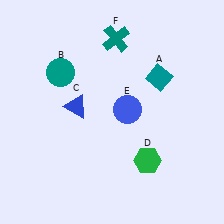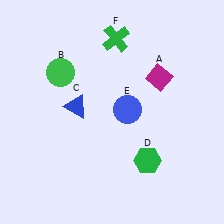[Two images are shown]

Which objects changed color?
A changed from teal to magenta. B changed from teal to green. F changed from teal to green.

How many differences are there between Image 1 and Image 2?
There are 3 differences between the two images.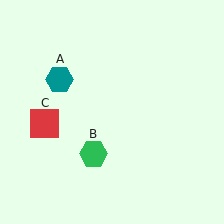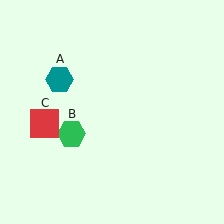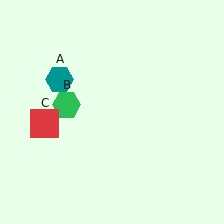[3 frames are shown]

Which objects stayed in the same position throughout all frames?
Teal hexagon (object A) and red square (object C) remained stationary.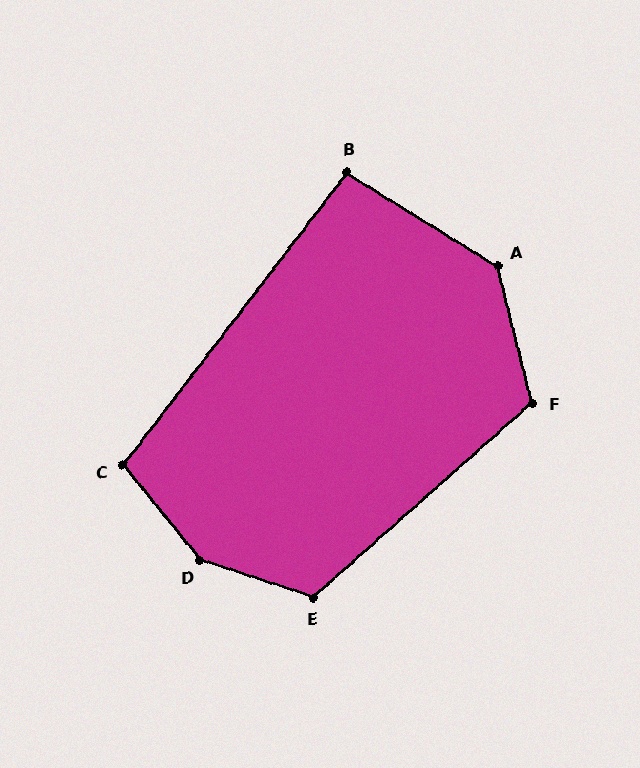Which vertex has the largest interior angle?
D, at approximately 147 degrees.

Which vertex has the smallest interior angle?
B, at approximately 96 degrees.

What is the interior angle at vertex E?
Approximately 120 degrees (obtuse).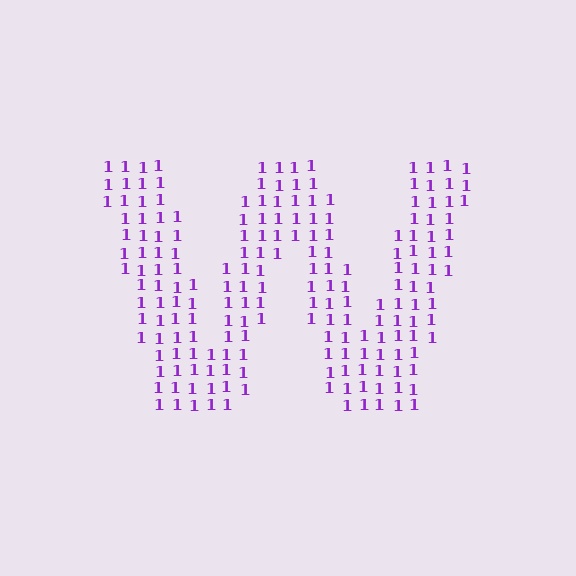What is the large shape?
The large shape is the letter W.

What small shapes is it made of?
It is made of small digit 1's.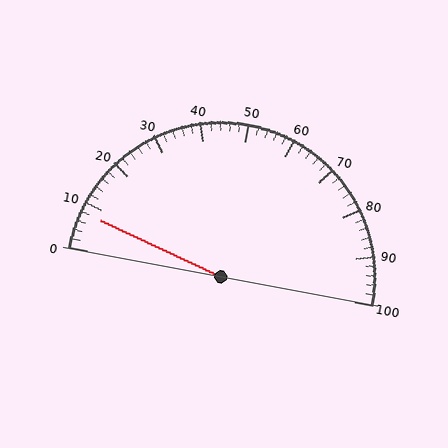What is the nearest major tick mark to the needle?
The nearest major tick mark is 10.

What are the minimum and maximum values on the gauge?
The gauge ranges from 0 to 100.